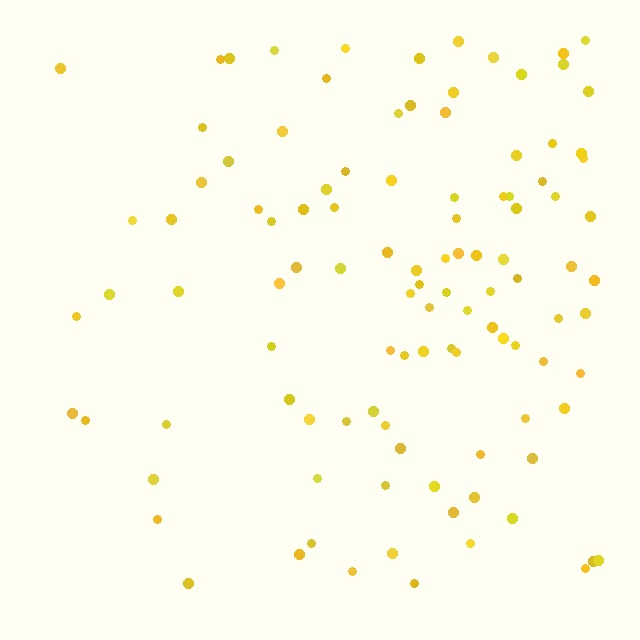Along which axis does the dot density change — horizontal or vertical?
Horizontal.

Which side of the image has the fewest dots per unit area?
The left.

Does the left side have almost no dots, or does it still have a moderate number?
Still a moderate number, just noticeably fewer than the right.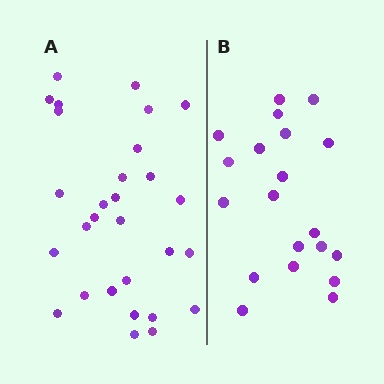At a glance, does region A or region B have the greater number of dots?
Region A (the left region) has more dots.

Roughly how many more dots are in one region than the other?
Region A has roughly 8 or so more dots than region B.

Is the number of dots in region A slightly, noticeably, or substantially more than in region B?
Region A has substantially more. The ratio is roughly 1.4 to 1.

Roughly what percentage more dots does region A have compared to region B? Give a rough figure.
About 45% more.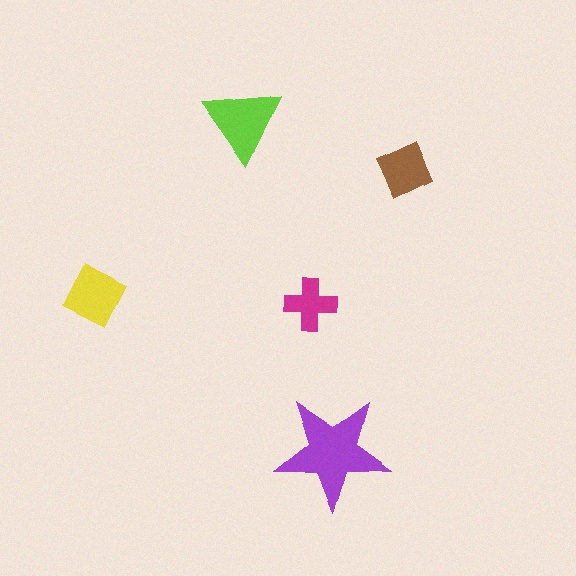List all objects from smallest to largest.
The magenta cross, the brown diamond, the yellow square, the lime triangle, the purple star.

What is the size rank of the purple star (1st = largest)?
1st.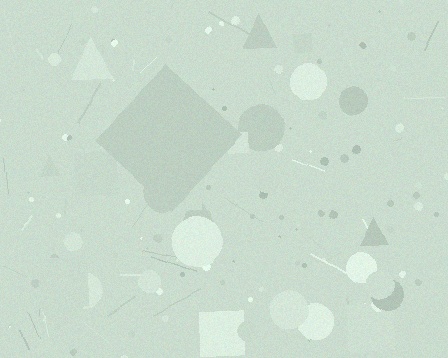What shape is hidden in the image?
A diamond is hidden in the image.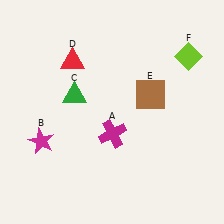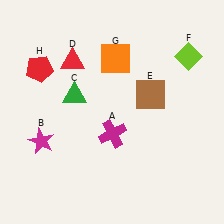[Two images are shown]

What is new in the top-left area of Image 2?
A red pentagon (H) was added in the top-left area of Image 2.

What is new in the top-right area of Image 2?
An orange square (G) was added in the top-right area of Image 2.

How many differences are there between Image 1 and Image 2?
There are 2 differences between the two images.